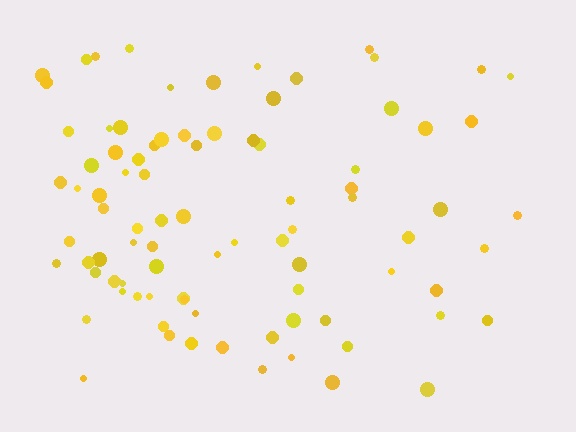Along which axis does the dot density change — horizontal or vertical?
Horizontal.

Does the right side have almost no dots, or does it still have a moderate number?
Still a moderate number, just noticeably fewer than the left.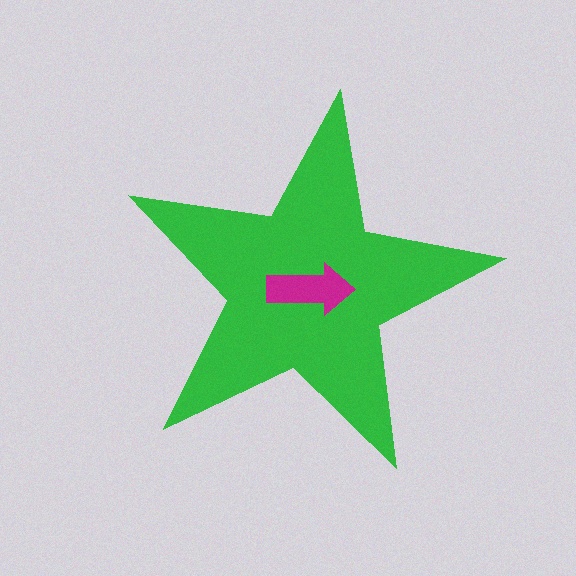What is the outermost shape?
The green star.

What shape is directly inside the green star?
The magenta arrow.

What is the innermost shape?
The magenta arrow.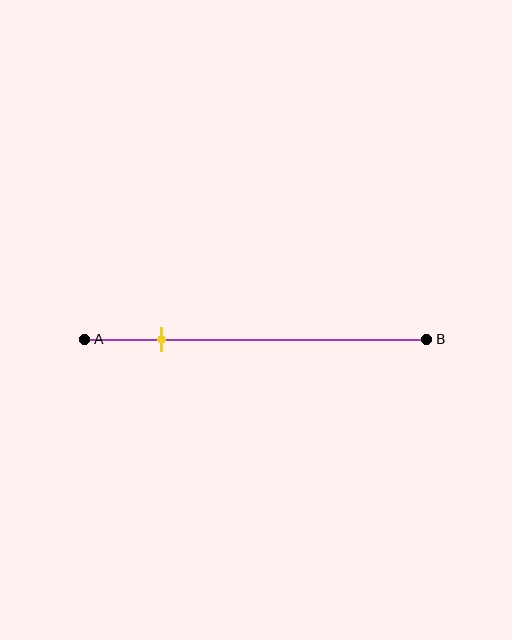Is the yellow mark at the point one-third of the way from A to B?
No, the mark is at about 20% from A, not at the 33% one-third point.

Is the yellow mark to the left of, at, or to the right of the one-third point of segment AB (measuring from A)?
The yellow mark is to the left of the one-third point of segment AB.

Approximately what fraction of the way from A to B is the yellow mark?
The yellow mark is approximately 20% of the way from A to B.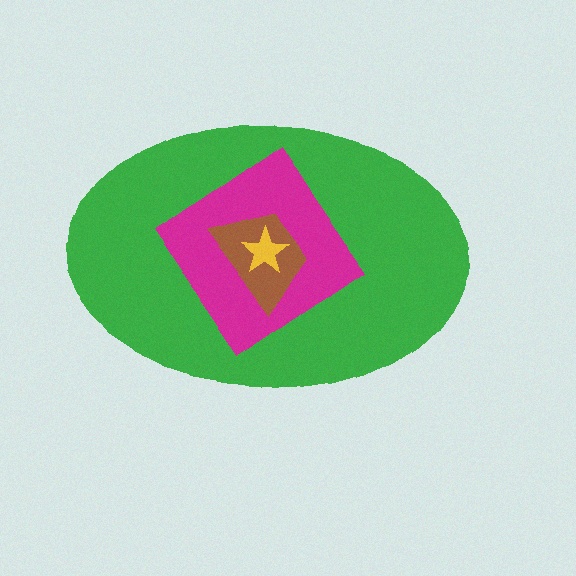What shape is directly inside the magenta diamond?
The brown trapezoid.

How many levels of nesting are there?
4.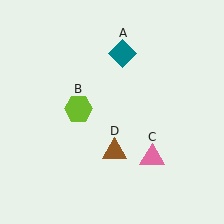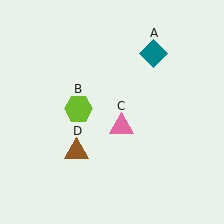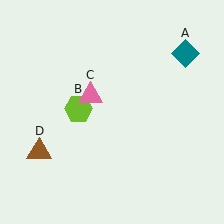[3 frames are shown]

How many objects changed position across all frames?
3 objects changed position: teal diamond (object A), pink triangle (object C), brown triangle (object D).